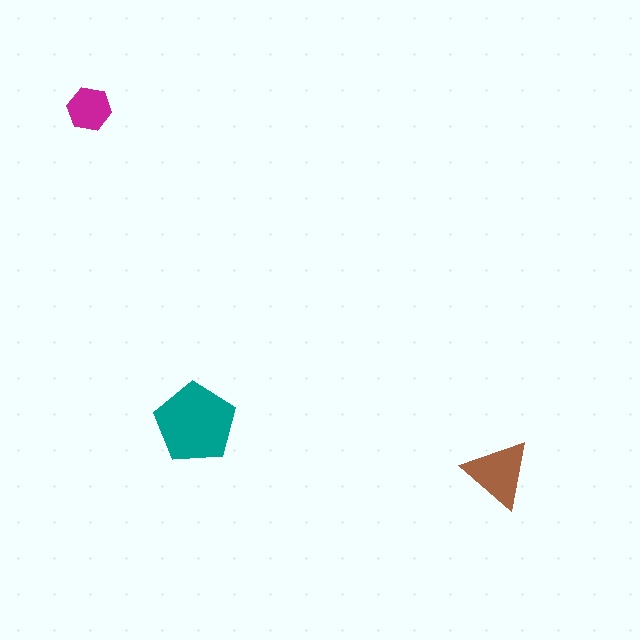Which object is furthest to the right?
The brown triangle is rightmost.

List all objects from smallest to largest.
The magenta hexagon, the brown triangle, the teal pentagon.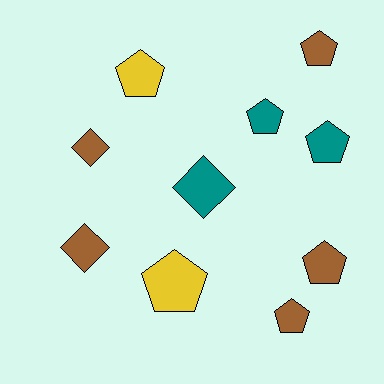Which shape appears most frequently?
Pentagon, with 7 objects.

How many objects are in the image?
There are 10 objects.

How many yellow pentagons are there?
There are 2 yellow pentagons.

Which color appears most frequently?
Brown, with 5 objects.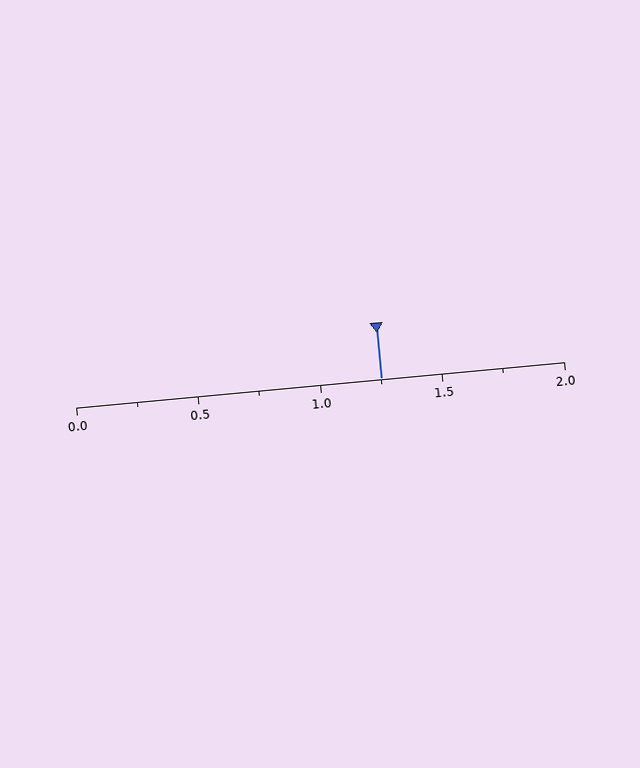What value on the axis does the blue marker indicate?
The marker indicates approximately 1.25.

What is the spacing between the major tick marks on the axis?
The major ticks are spaced 0.5 apart.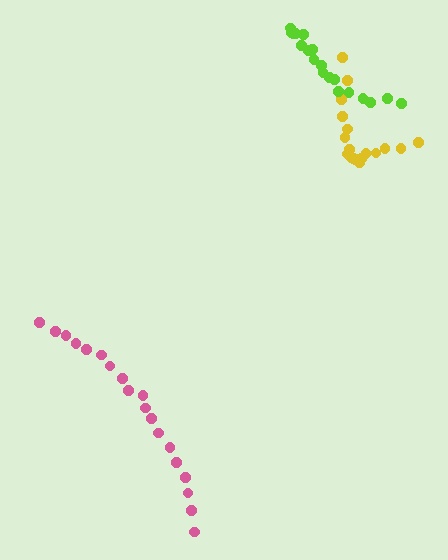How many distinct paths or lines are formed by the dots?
There are 3 distinct paths.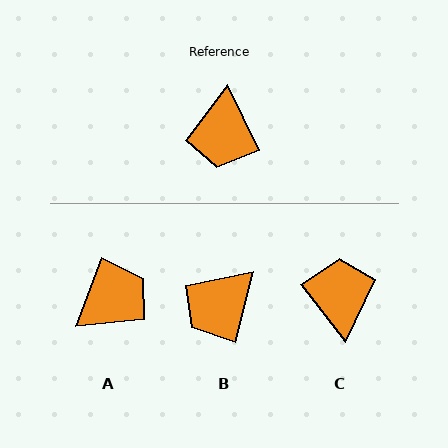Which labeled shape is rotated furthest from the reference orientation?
C, about 168 degrees away.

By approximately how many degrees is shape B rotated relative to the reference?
Approximately 40 degrees clockwise.